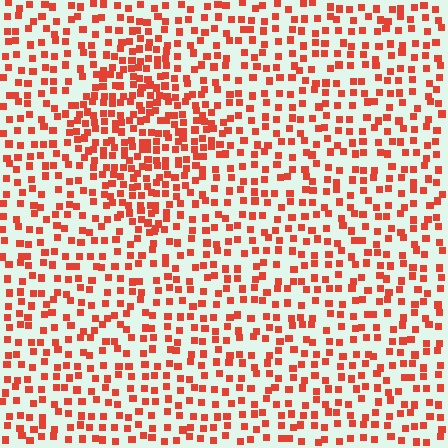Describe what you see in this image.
The image contains small red elements arranged at two different densities. A diamond-shaped region is visible where the elements are more densely packed than the surrounding area.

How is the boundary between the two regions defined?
The boundary is defined by a change in element density (approximately 1.9x ratio). All elements are the same color, size, and shape.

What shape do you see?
I see a diamond.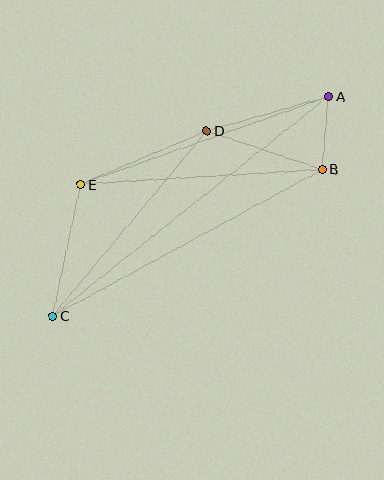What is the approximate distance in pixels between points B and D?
The distance between B and D is approximately 121 pixels.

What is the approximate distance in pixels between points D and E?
The distance between D and E is approximately 137 pixels.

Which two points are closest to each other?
Points A and B are closest to each other.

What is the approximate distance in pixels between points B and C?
The distance between B and C is approximately 307 pixels.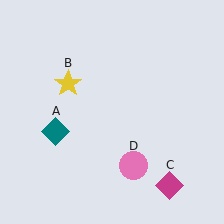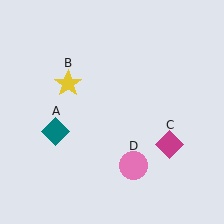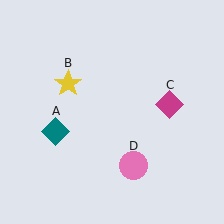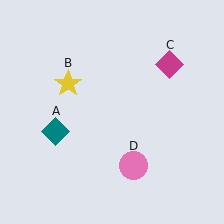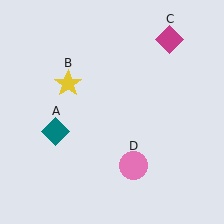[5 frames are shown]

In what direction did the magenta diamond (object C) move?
The magenta diamond (object C) moved up.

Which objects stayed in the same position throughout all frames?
Teal diamond (object A) and yellow star (object B) and pink circle (object D) remained stationary.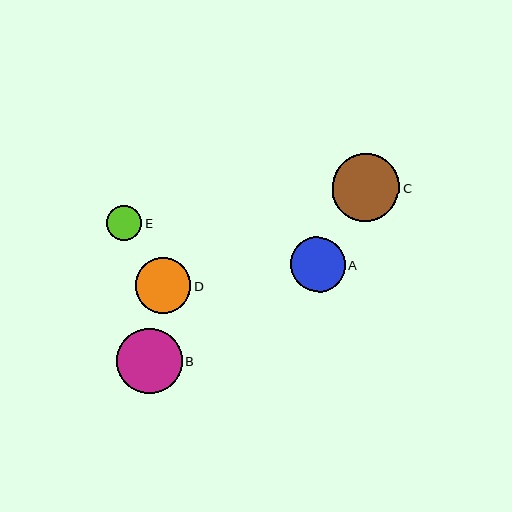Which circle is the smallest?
Circle E is the smallest with a size of approximately 36 pixels.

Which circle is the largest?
Circle C is the largest with a size of approximately 67 pixels.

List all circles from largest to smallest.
From largest to smallest: C, B, D, A, E.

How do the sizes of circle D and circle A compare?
Circle D and circle A are approximately the same size.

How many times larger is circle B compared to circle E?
Circle B is approximately 1.8 times the size of circle E.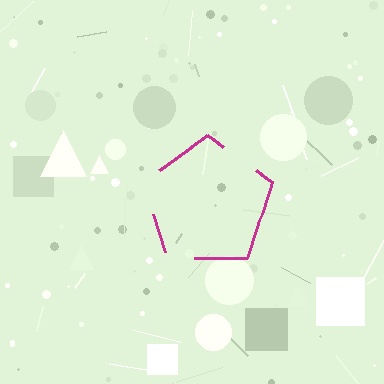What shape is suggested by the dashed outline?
The dashed outline suggests a pentagon.